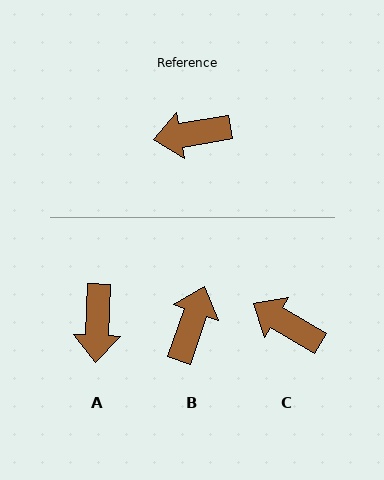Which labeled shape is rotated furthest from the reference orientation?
B, about 119 degrees away.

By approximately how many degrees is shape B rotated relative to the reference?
Approximately 119 degrees clockwise.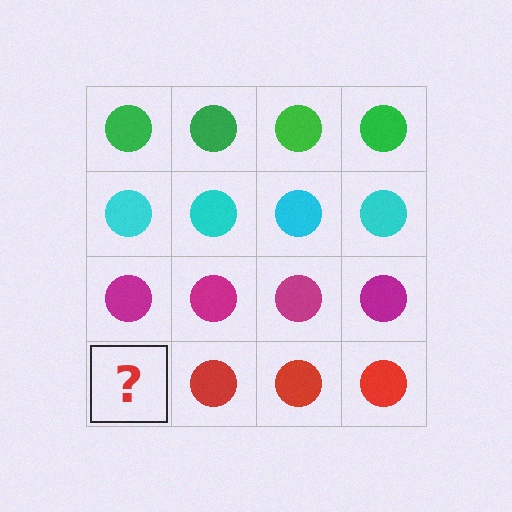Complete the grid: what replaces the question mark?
The question mark should be replaced with a red circle.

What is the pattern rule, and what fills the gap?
The rule is that each row has a consistent color. The gap should be filled with a red circle.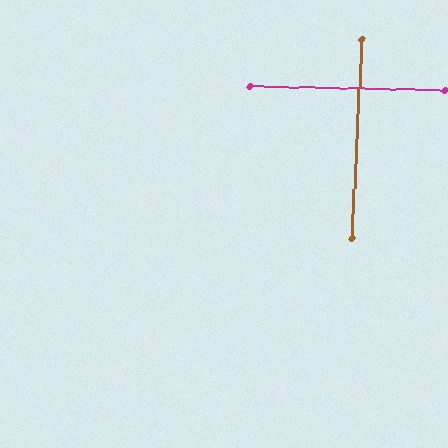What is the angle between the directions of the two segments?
Approximately 88 degrees.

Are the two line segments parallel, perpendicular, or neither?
Perpendicular — they meet at approximately 88°.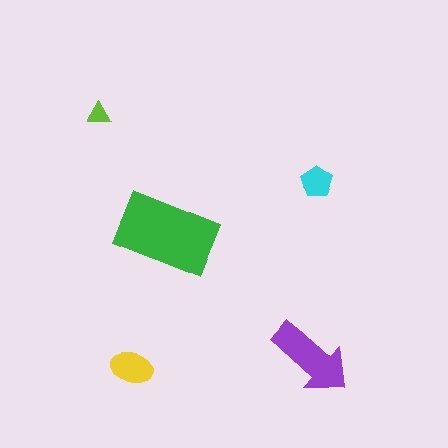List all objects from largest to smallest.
The green rectangle, the purple arrow, the yellow ellipse, the cyan pentagon, the lime triangle.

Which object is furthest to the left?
The lime triangle is leftmost.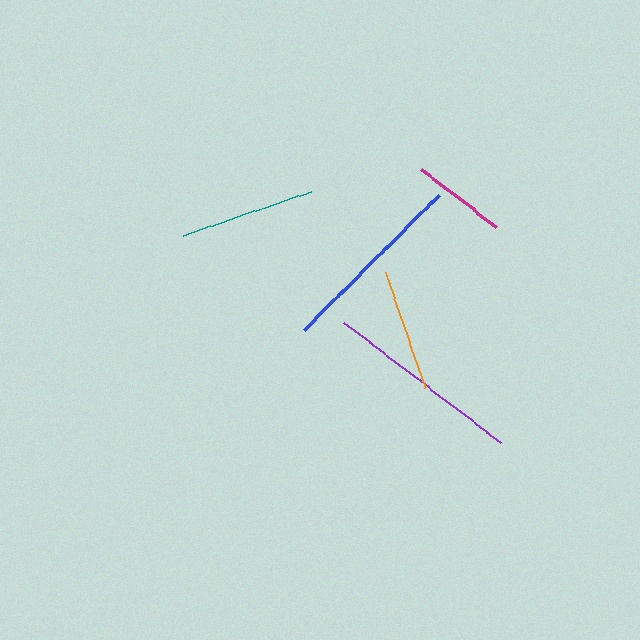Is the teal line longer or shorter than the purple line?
The purple line is longer than the teal line.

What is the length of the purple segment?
The purple segment is approximately 198 pixels long.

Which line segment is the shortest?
The magenta line is the shortest at approximately 94 pixels.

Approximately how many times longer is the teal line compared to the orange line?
The teal line is approximately 1.1 times the length of the orange line.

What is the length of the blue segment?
The blue segment is approximately 191 pixels long.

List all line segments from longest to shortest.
From longest to shortest: purple, blue, teal, orange, magenta.